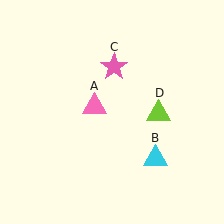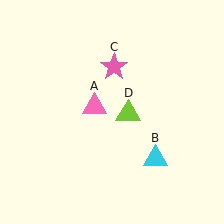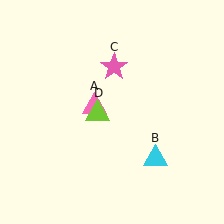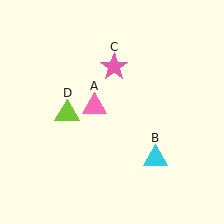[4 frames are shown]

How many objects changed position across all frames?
1 object changed position: lime triangle (object D).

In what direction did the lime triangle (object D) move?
The lime triangle (object D) moved left.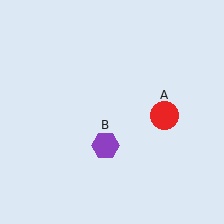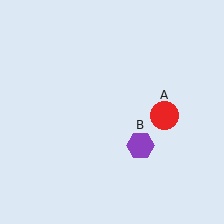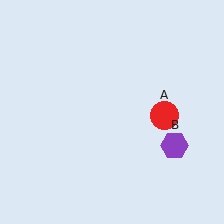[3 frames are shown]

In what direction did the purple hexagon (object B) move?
The purple hexagon (object B) moved right.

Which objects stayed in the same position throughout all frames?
Red circle (object A) remained stationary.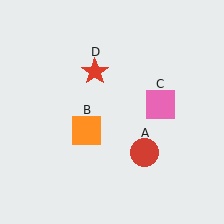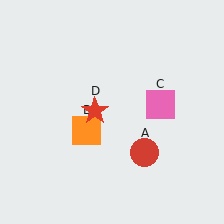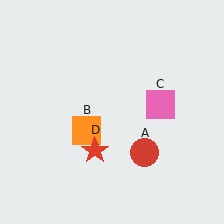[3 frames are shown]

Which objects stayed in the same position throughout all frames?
Red circle (object A) and orange square (object B) and pink square (object C) remained stationary.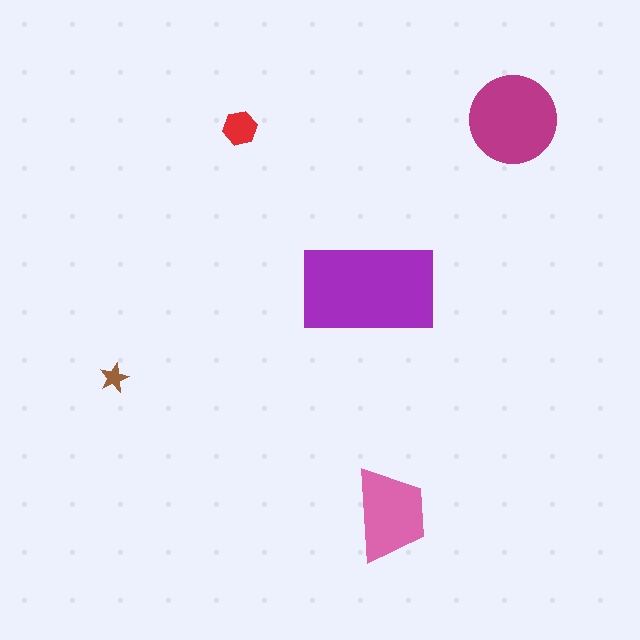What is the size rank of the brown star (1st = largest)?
5th.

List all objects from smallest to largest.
The brown star, the red hexagon, the pink trapezoid, the magenta circle, the purple rectangle.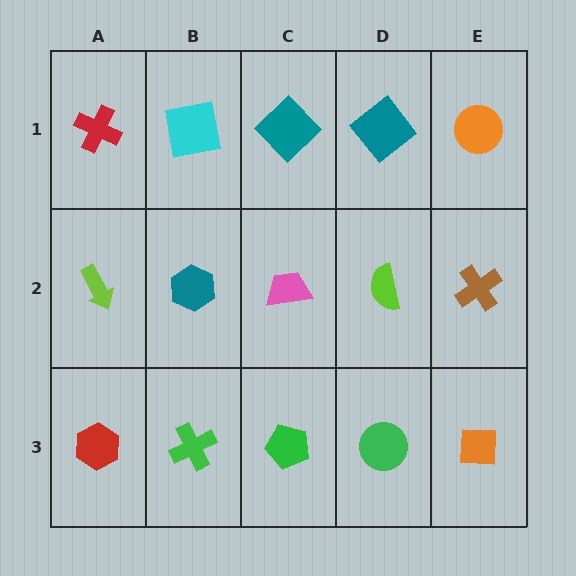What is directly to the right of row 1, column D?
An orange circle.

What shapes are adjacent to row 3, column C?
A pink trapezoid (row 2, column C), a green cross (row 3, column B), a green circle (row 3, column D).